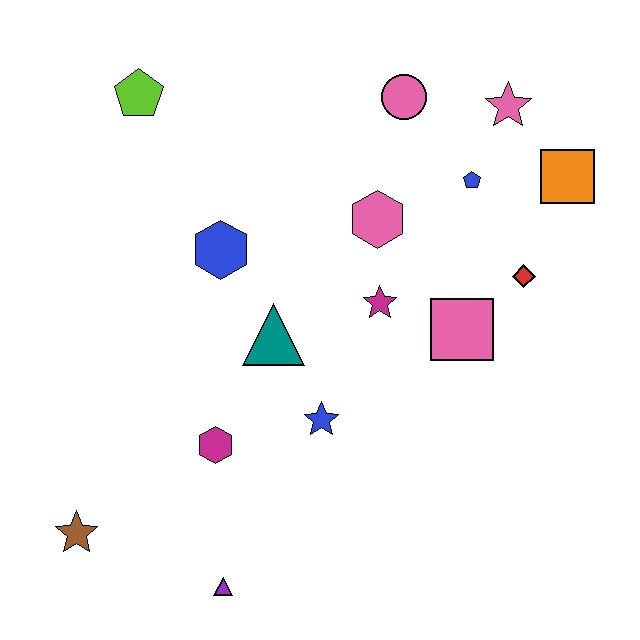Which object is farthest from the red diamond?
The brown star is farthest from the red diamond.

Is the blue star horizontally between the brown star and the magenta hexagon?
No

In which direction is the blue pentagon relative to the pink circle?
The blue pentagon is below the pink circle.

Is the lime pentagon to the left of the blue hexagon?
Yes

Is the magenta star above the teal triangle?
Yes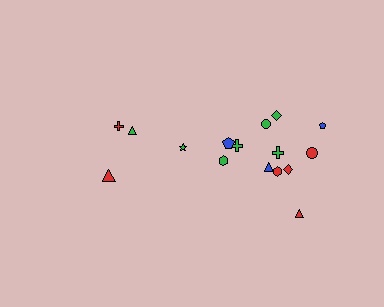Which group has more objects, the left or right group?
The right group.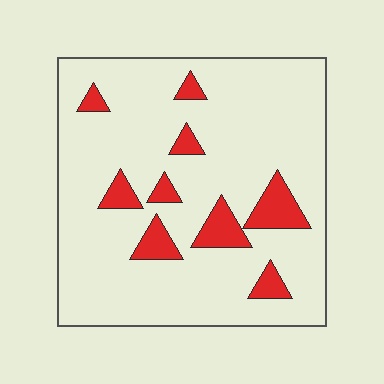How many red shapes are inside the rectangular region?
9.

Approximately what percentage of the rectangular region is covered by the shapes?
Approximately 15%.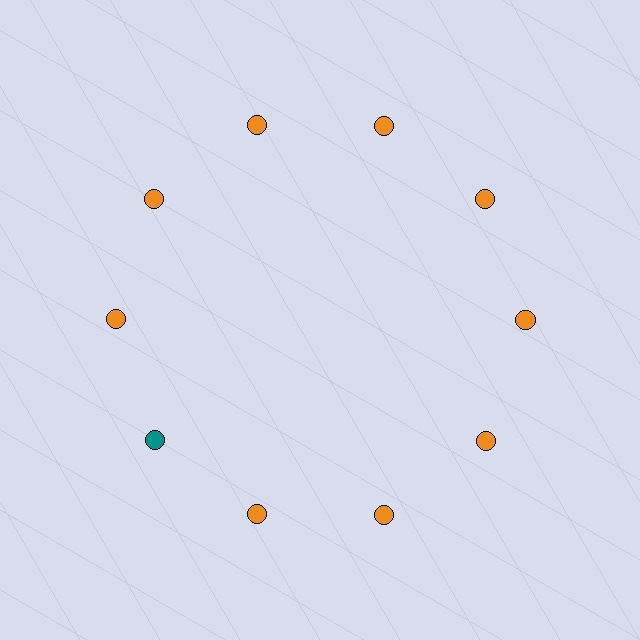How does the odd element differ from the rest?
It has a different color: teal instead of orange.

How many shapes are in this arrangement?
There are 10 shapes arranged in a ring pattern.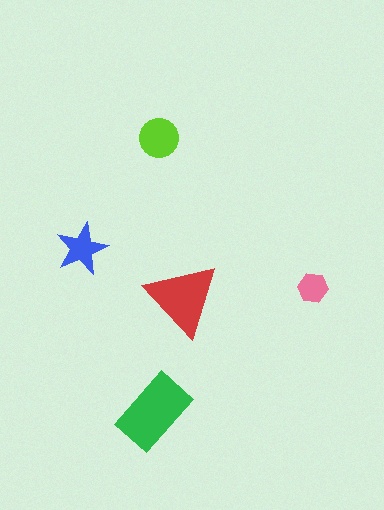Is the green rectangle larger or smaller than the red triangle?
Larger.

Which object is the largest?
The green rectangle.